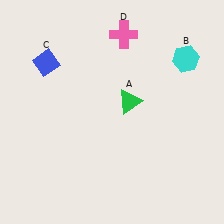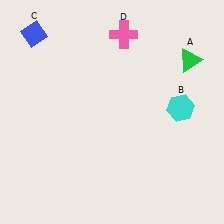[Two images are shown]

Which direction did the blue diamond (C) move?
The blue diamond (C) moved up.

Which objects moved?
The objects that moved are: the green triangle (A), the cyan hexagon (B), the blue diamond (C).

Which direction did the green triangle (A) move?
The green triangle (A) moved right.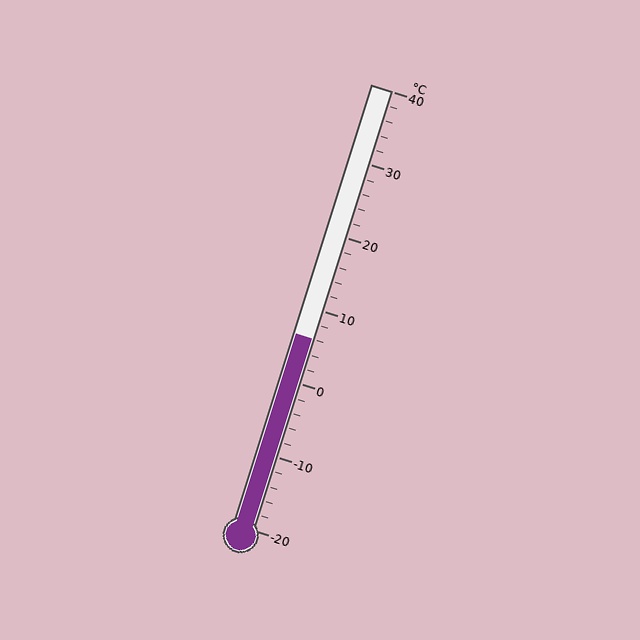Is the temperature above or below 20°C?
The temperature is below 20°C.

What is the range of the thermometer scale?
The thermometer scale ranges from -20°C to 40°C.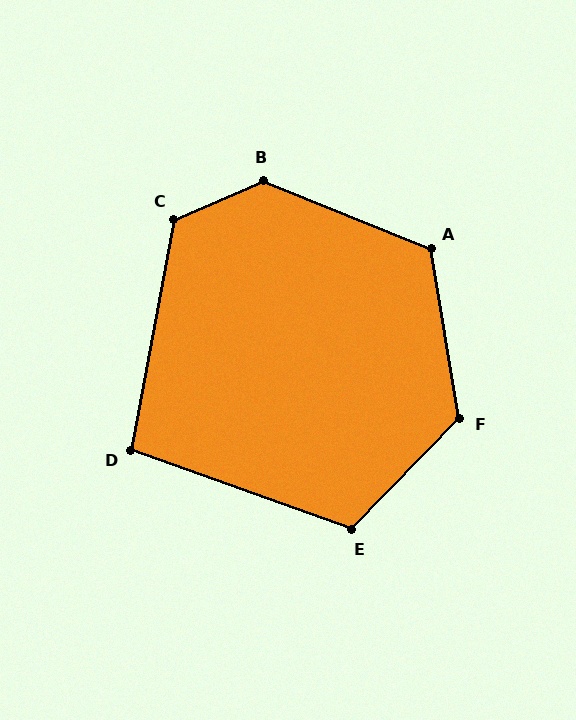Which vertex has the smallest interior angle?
D, at approximately 99 degrees.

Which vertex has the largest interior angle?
B, at approximately 134 degrees.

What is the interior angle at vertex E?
Approximately 114 degrees (obtuse).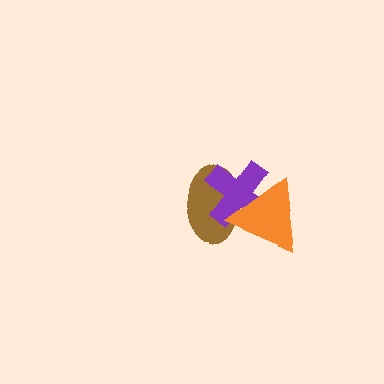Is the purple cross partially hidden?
Yes, it is partially covered by another shape.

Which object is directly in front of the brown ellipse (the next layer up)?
The purple cross is directly in front of the brown ellipse.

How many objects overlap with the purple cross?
2 objects overlap with the purple cross.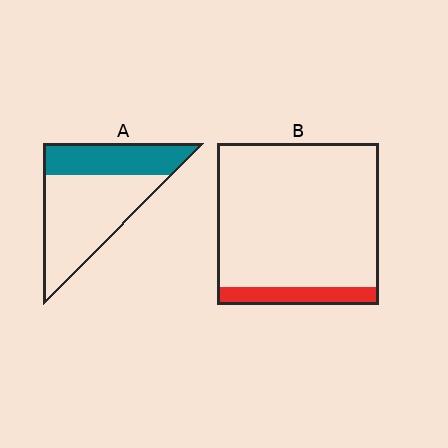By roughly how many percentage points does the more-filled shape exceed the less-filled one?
By roughly 25 percentage points (A over B).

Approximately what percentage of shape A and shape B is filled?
A is approximately 35% and B is approximately 10%.